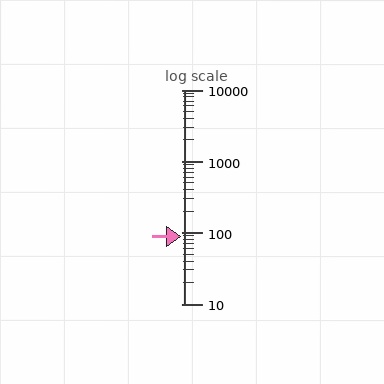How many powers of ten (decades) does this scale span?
The scale spans 3 decades, from 10 to 10000.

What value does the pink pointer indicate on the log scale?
The pointer indicates approximately 89.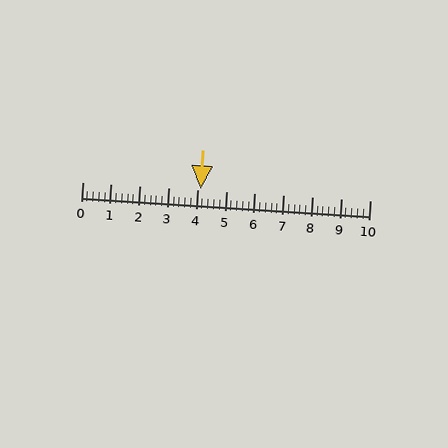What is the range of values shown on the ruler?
The ruler shows values from 0 to 10.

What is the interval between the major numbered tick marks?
The major tick marks are spaced 1 units apart.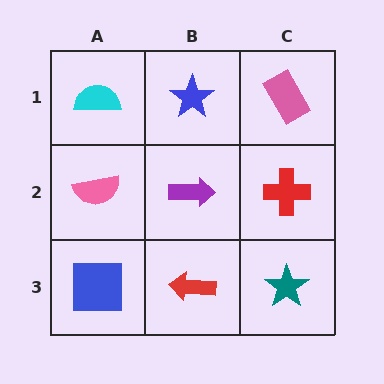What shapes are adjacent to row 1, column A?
A pink semicircle (row 2, column A), a blue star (row 1, column B).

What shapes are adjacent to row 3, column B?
A purple arrow (row 2, column B), a blue square (row 3, column A), a teal star (row 3, column C).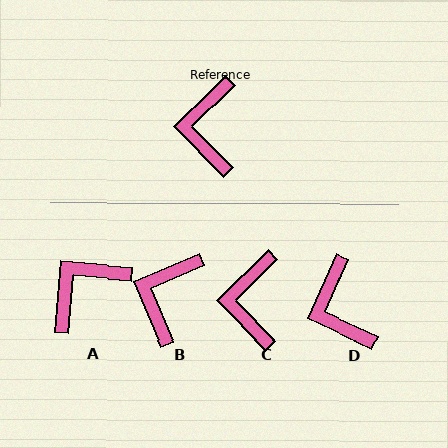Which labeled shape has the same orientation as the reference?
C.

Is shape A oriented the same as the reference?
No, it is off by about 49 degrees.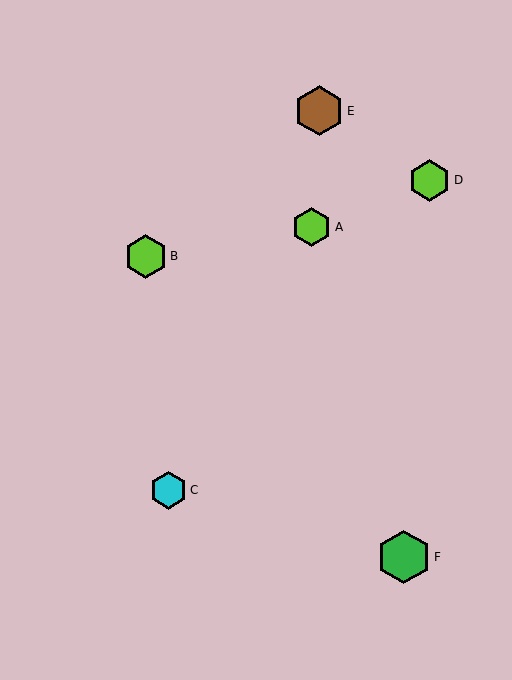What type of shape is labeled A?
Shape A is a lime hexagon.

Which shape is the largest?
The green hexagon (labeled F) is the largest.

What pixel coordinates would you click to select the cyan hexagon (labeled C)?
Click at (168, 490) to select the cyan hexagon C.